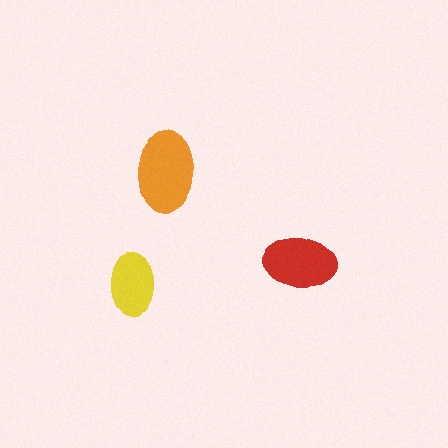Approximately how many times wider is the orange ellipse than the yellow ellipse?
About 1.5 times wider.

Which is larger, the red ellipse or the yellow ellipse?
The red one.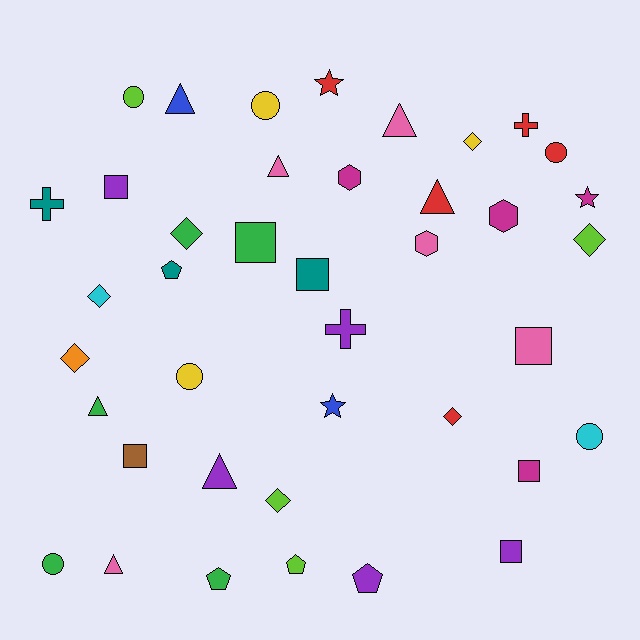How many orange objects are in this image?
There is 1 orange object.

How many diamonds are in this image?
There are 7 diamonds.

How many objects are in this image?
There are 40 objects.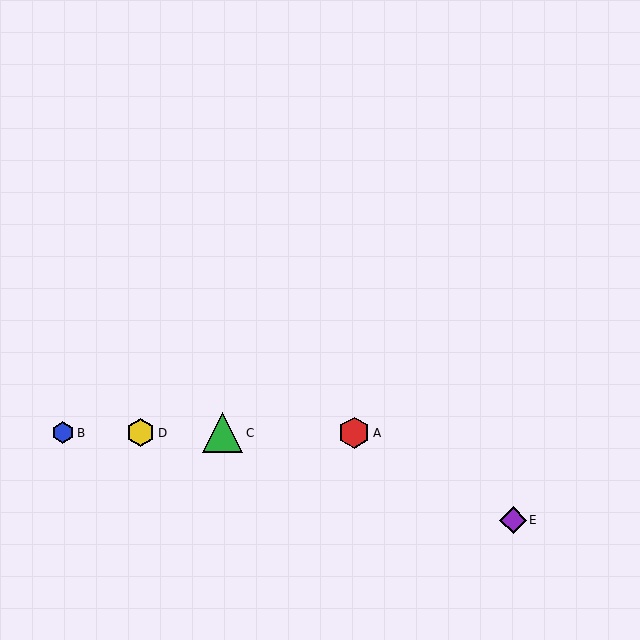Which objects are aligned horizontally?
Objects A, B, C, D are aligned horizontally.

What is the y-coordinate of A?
Object A is at y≈433.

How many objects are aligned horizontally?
4 objects (A, B, C, D) are aligned horizontally.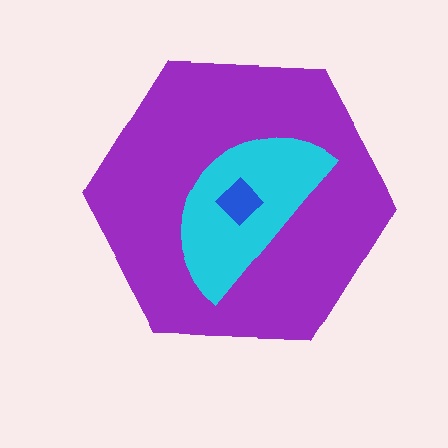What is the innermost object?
The blue diamond.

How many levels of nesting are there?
3.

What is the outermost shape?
The purple hexagon.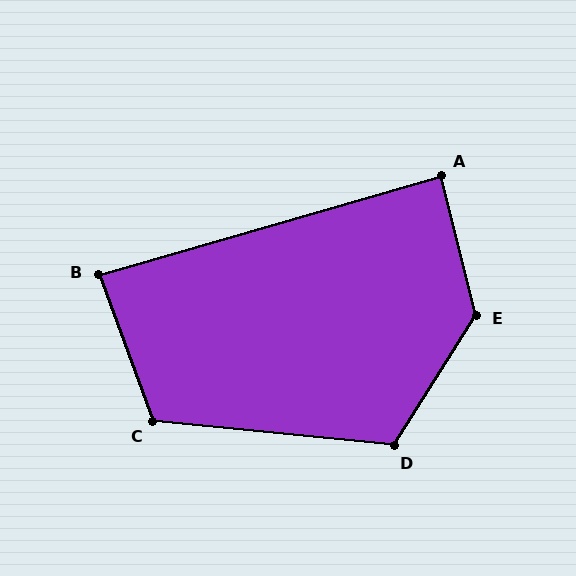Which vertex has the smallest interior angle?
B, at approximately 86 degrees.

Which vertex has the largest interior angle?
E, at approximately 134 degrees.